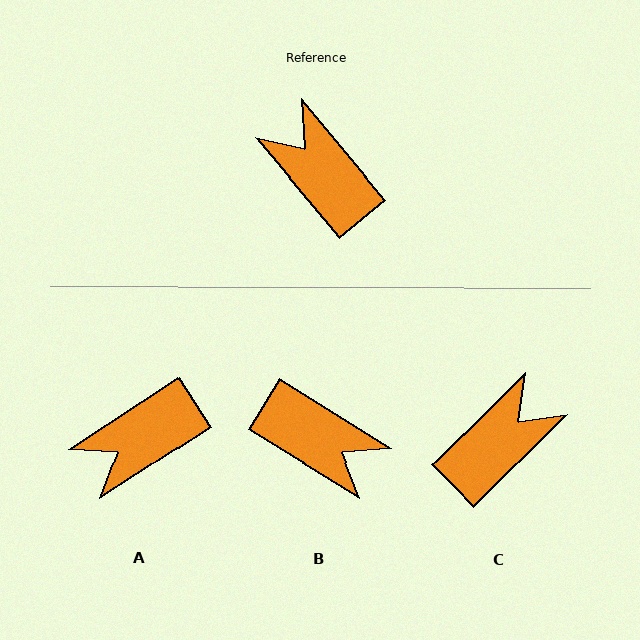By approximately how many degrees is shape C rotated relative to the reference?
Approximately 85 degrees clockwise.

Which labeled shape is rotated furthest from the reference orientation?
B, about 161 degrees away.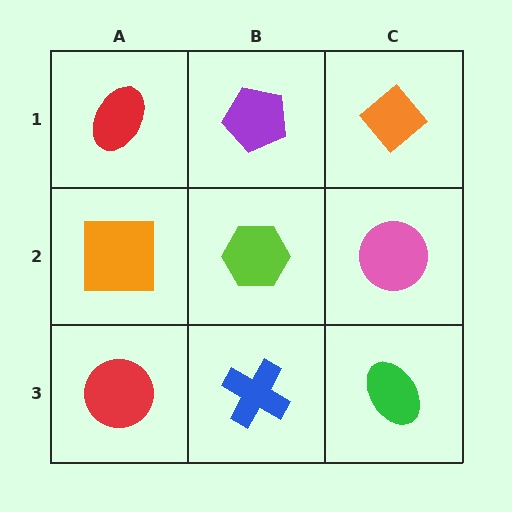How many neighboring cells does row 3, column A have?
2.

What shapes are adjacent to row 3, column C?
A pink circle (row 2, column C), a blue cross (row 3, column B).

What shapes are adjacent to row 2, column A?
A red ellipse (row 1, column A), a red circle (row 3, column A), a lime hexagon (row 2, column B).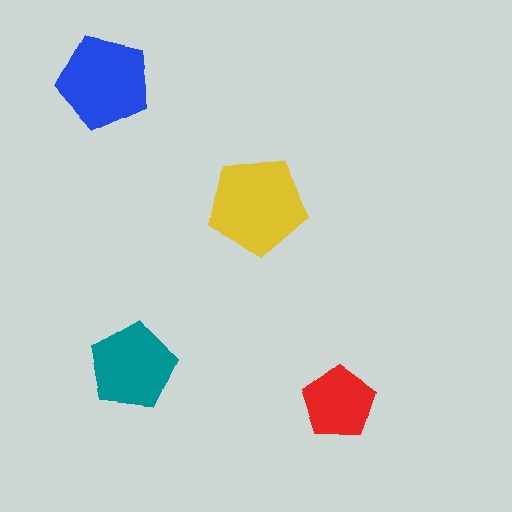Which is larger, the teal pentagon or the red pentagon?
The teal one.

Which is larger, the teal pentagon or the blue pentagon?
The blue one.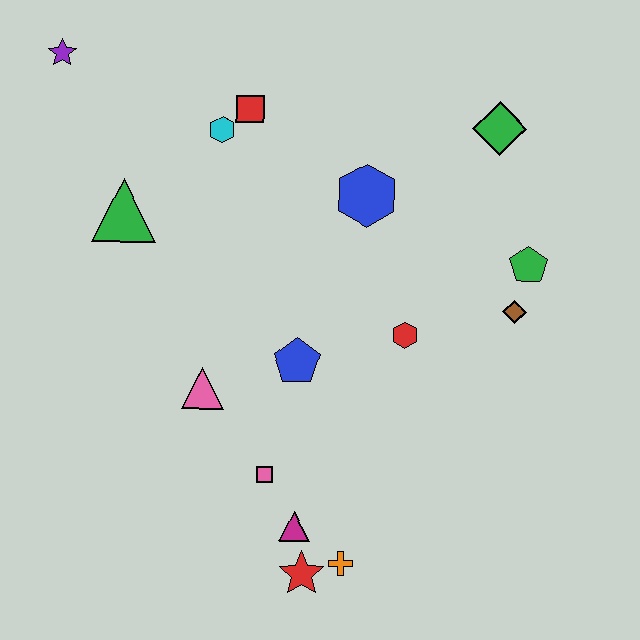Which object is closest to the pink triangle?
The blue pentagon is closest to the pink triangle.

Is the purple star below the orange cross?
No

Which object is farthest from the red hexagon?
The purple star is farthest from the red hexagon.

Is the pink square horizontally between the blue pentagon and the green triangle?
Yes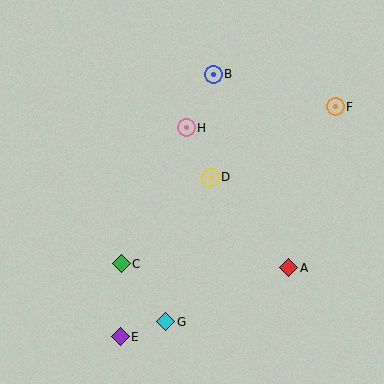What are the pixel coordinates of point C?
Point C is at (121, 264).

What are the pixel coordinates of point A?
Point A is at (289, 268).